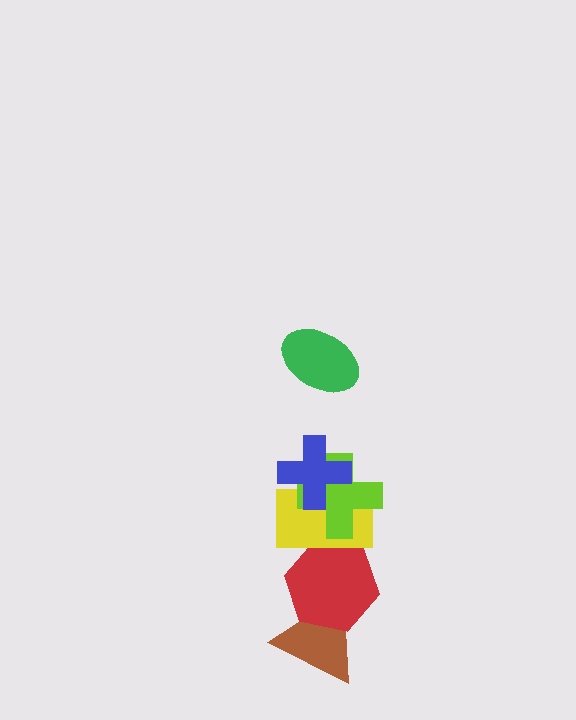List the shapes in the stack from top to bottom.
From top to bottom: the green ellipse, the blue cross, the lime cross, the yellow rectangle, the red hexagon, the brown triangle.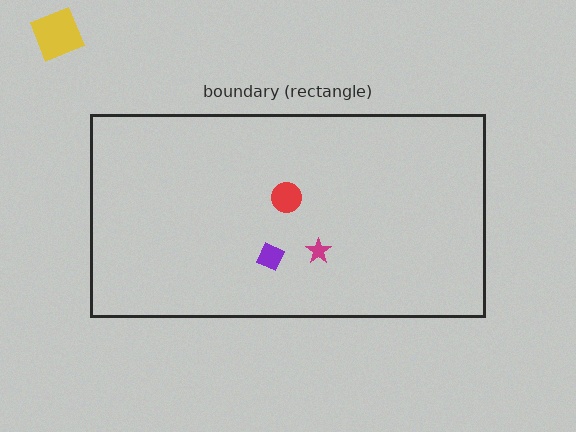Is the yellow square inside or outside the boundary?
Outside.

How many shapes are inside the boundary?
3 inside, 1 outside.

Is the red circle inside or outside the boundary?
Inside.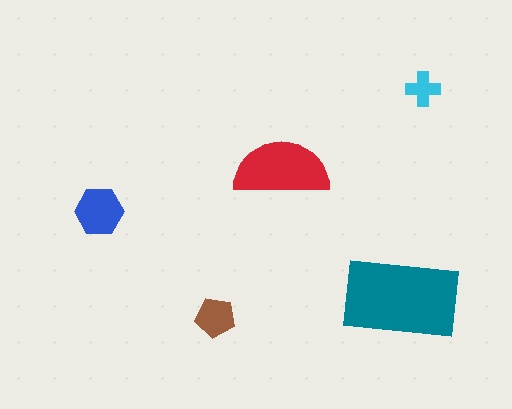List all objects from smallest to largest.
The cyan cross, the brown pentagon, the blue hexagon, the red semicircle, the teal rectangle.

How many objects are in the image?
There are 5 objects in the image.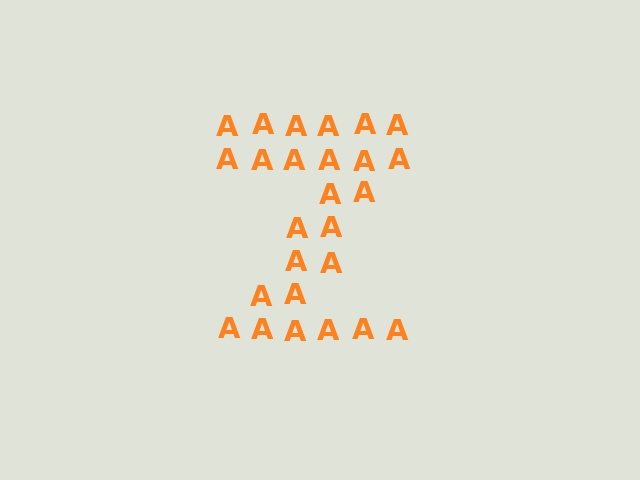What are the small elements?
The small elements are letter A's.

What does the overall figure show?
The overall figure shows the letter Z.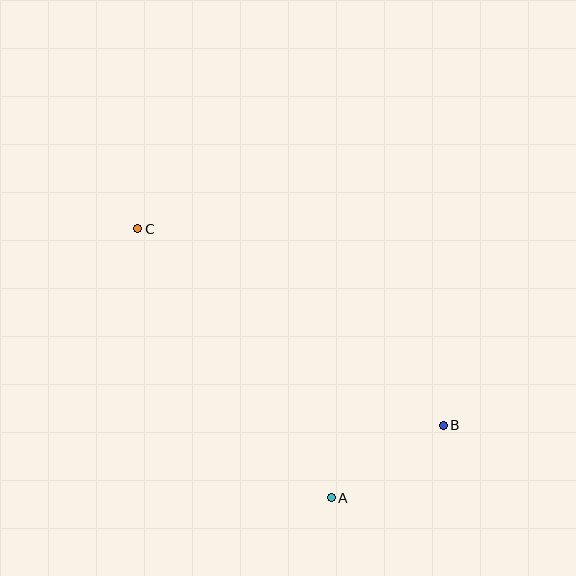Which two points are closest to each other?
Points A and B are closest to each other.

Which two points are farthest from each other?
Points B and C are farthest from each other.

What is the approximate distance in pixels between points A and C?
The distance between A and C is approximately 332 pixels.